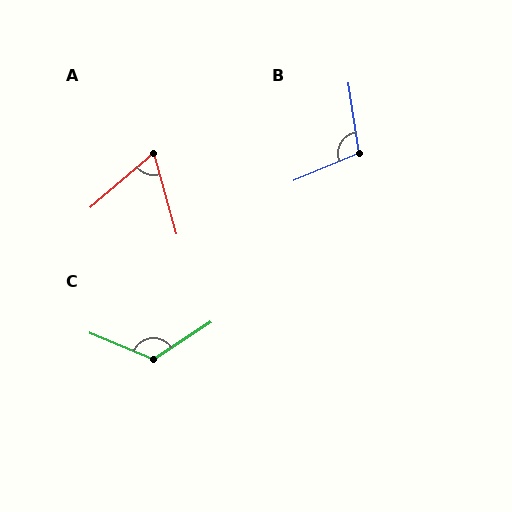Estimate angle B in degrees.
Approximately 104 degrees.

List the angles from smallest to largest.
A (65°), B (104°), C (124°).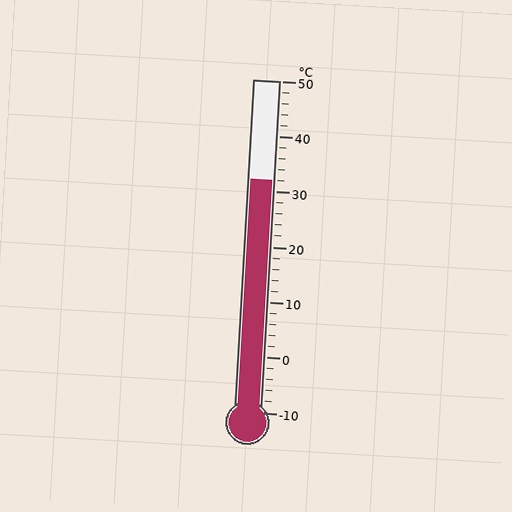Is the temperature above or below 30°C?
The temperature is above 30°C.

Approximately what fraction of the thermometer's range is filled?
The thermometer is filled to approximately 70% of its range.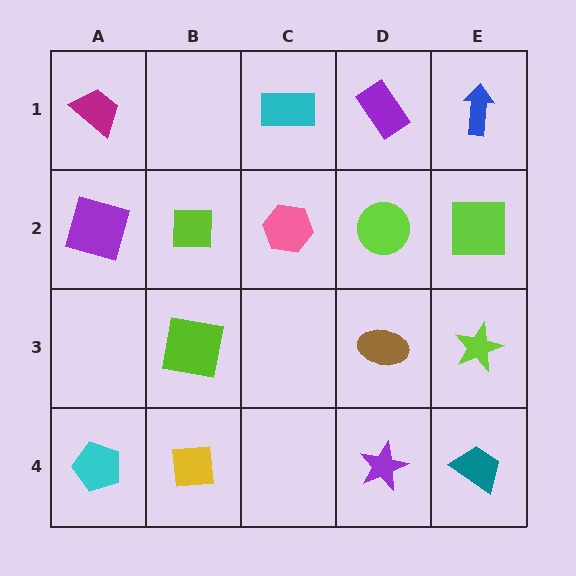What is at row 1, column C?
A cyan rectangle.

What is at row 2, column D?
A lime circle.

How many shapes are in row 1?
4 shapes.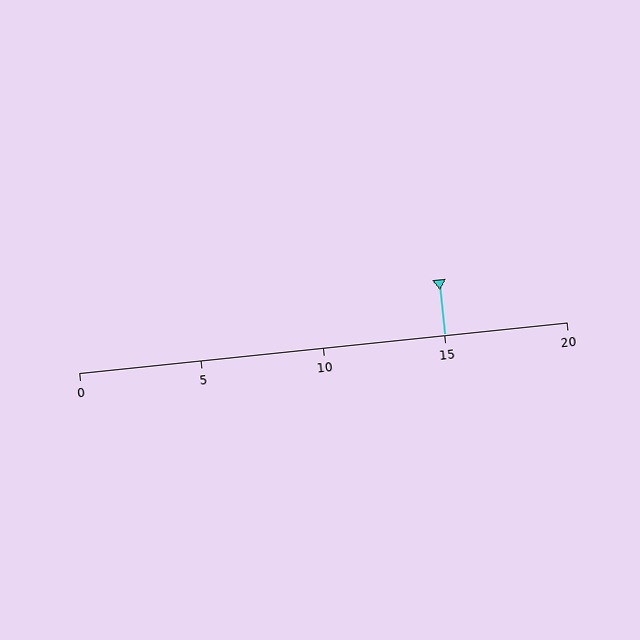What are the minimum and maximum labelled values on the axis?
The axis runs from 0 to 20.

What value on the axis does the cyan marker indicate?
The marker indicates approximately 15.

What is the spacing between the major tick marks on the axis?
The major ticks are spaced 5 apart.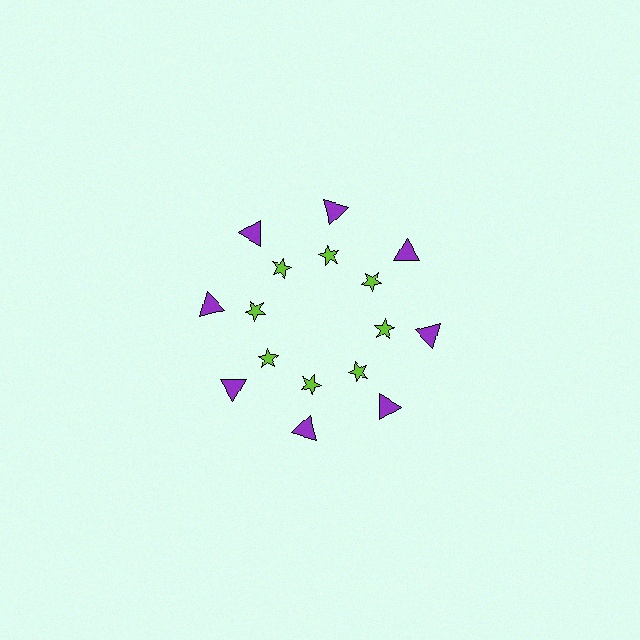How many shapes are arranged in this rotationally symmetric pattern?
There are 16 shapes, arranged in 8 groups of 2.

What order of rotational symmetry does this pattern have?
This pattern has 8-fold rotational symmetry.